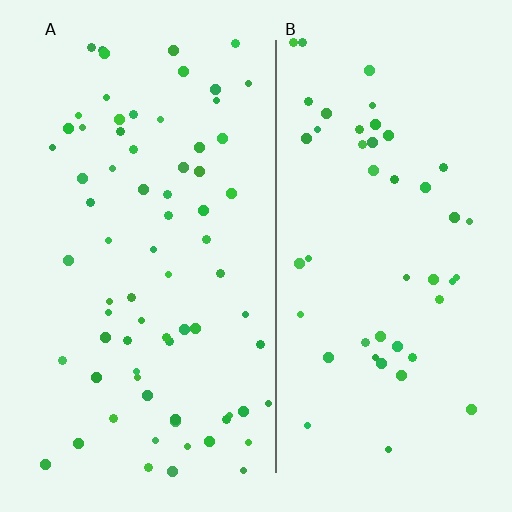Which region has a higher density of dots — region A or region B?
A (the left).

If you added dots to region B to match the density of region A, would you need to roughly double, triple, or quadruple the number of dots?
Approximately double.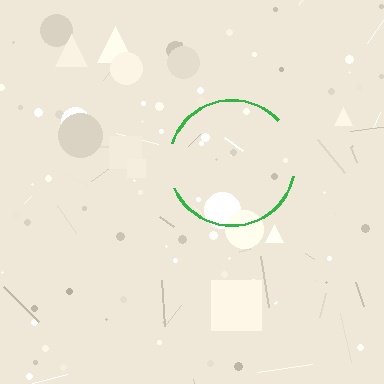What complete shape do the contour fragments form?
The contour fragments form a circle.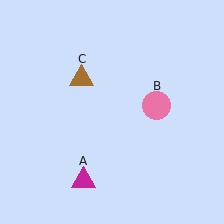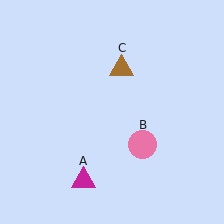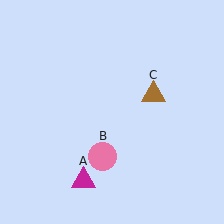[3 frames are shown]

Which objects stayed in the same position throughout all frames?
Magenta triangle (object A) remained stationary.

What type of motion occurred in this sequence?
The pink circle (object B), brown triangle (object C) rotated clockwise around the center of the scene.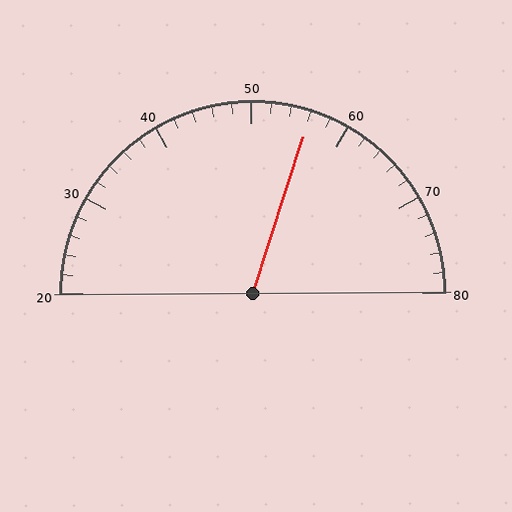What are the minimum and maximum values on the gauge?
The gauge ranges from 20 to 80.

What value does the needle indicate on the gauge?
The needle indicates approximately 56.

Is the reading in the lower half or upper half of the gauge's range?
The reading is in the upper half of the range (20 to 80).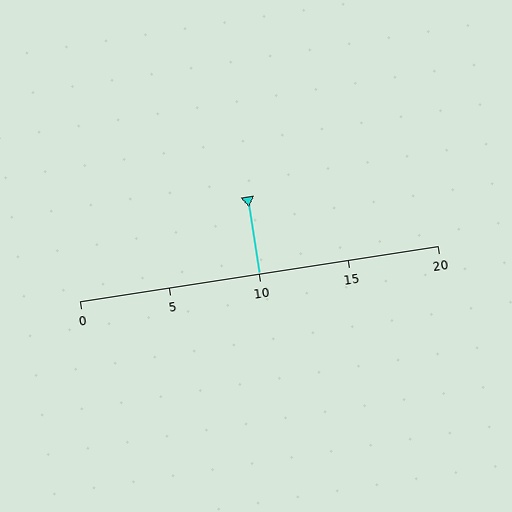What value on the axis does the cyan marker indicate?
The marker indicates approximately 10.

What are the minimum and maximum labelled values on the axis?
The axis runs from 0 to 20.